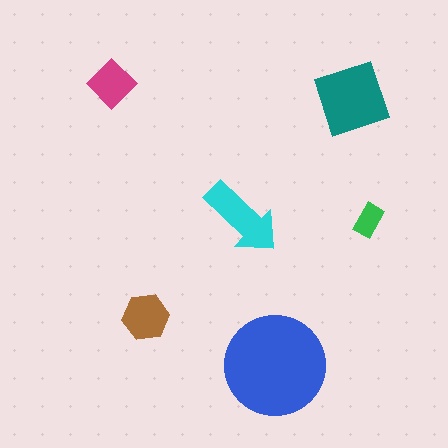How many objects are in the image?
There are 6 objects in the image.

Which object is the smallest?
The green rectangle.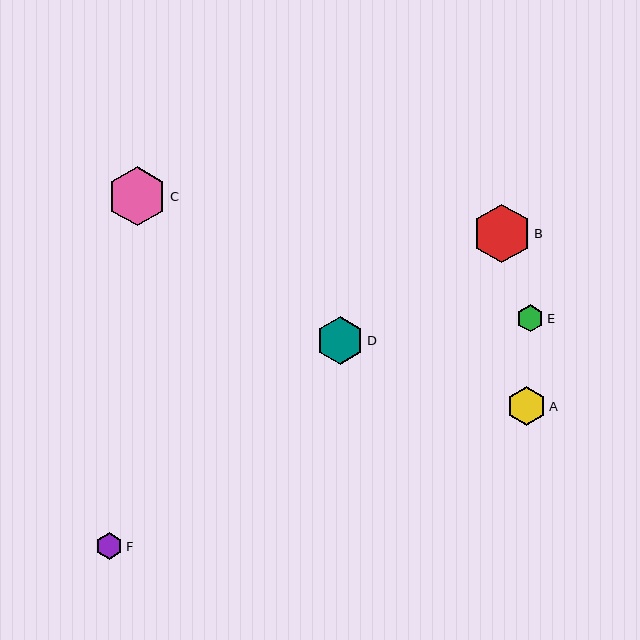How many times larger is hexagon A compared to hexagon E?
Hexagon A is approximately 1.4 times the size of hexagon E.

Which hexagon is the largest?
Hexagon C is the largest with a size of approximately 59 pixels.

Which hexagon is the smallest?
Hexagon F is the smallest with a size of approximately 27 pixels.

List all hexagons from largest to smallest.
From largest to smallest: C, B, D, A, E, F.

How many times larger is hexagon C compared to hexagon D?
Hexagon C is approximately 1.2 times the size of hexagon D.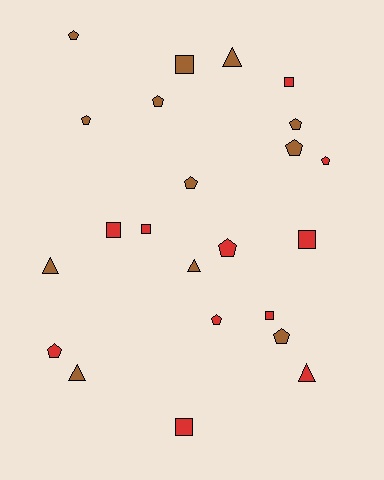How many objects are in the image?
There are 23 objects.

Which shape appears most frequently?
Pentagon, with 11 objects.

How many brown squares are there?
There is 1 brown square.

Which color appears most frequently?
Brown, with 12 objects.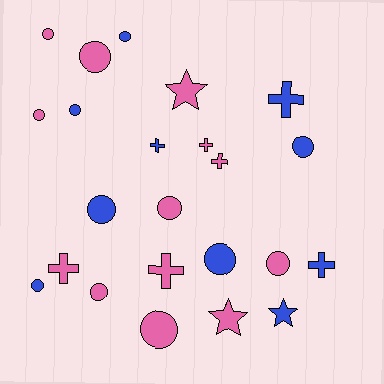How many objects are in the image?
There are 23 objects.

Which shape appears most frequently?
Circle, with 13 objects.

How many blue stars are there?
There is 1 blue star.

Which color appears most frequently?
Pink, with 13 objects.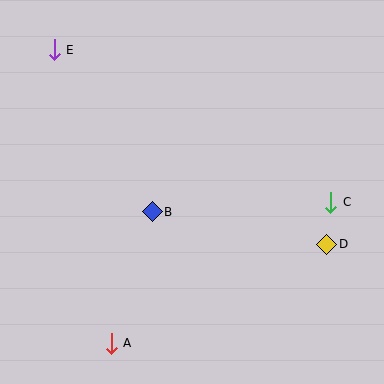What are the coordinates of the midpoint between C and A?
The midpoint between C and A is at (221, 273).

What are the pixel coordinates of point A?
Point A is at (111, 343).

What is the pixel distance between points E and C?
The distance between E and C is 316 pixels.